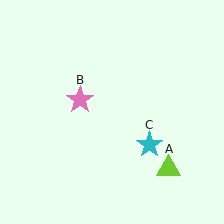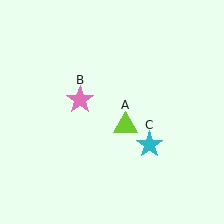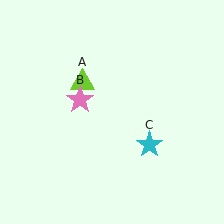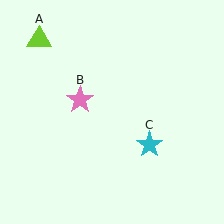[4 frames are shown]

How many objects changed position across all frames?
1 object changed position: lime triangle (object A).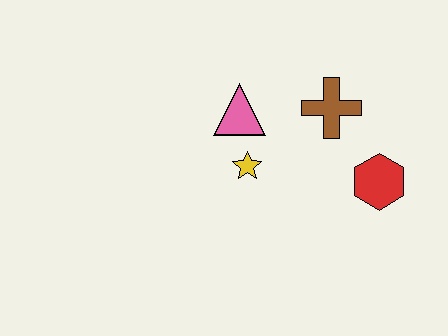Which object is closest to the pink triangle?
The yellow star is closest to the pink triangle.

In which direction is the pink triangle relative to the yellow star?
The pink triangle is above the yellow star.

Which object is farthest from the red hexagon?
The pink triangle is farthest from the red hexagon.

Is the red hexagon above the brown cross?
No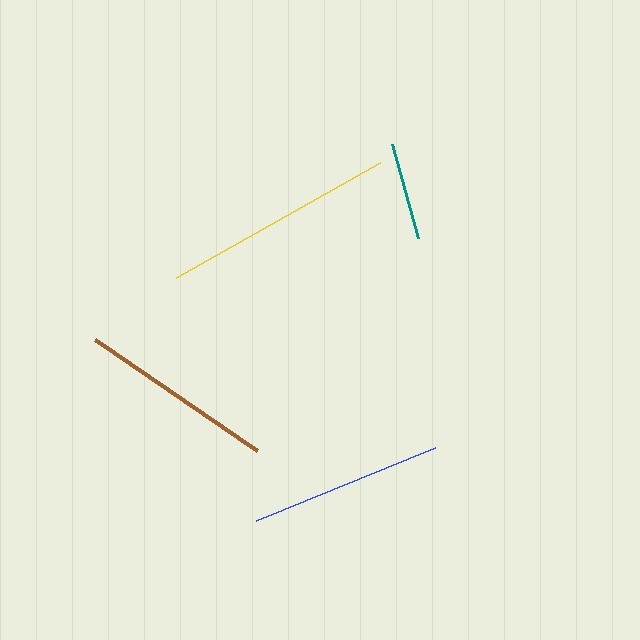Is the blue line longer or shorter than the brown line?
The brown line is longer than the blue line.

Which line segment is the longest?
The yellow line is the longest at approximately 235 pixels.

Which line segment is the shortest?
The teal line is the shortest at approximately 98 pixels.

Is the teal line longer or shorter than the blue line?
The blue line is longer than the teal line.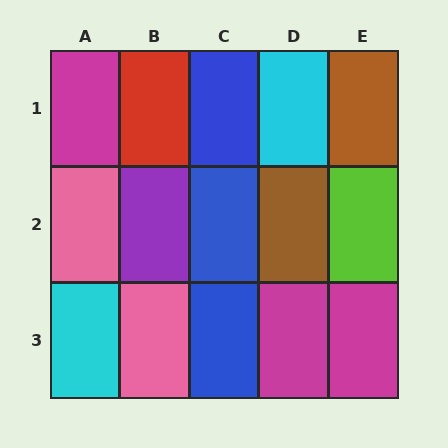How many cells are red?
1 cell is red.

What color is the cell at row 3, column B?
Pink.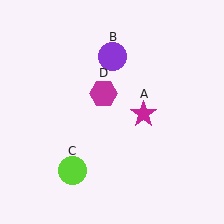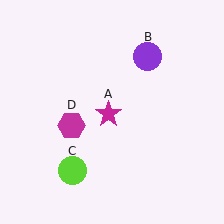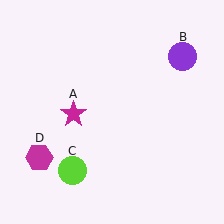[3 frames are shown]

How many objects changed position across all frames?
3 objects changed position: magenta star (object A), purple circle (object B), magenta hexagon (object D).